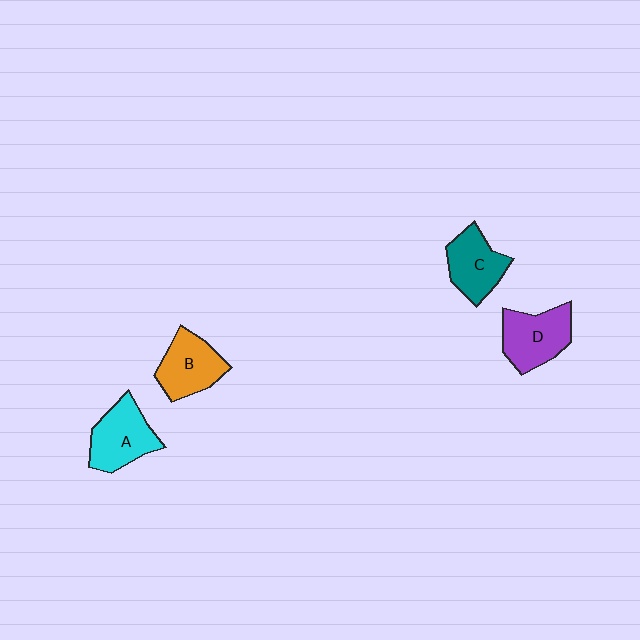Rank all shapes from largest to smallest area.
From largest to smallest: D (purple), A (cyan), B (orange), C (teal).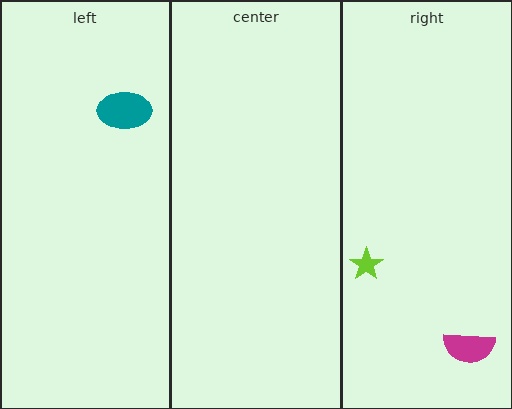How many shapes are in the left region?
1.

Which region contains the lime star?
The right region.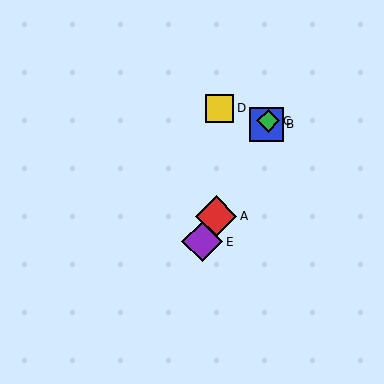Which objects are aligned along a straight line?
Objects A, B, C, E are aligned along a straight line.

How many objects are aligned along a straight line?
4 objects (A, B, C, E) are aligned along a straight line.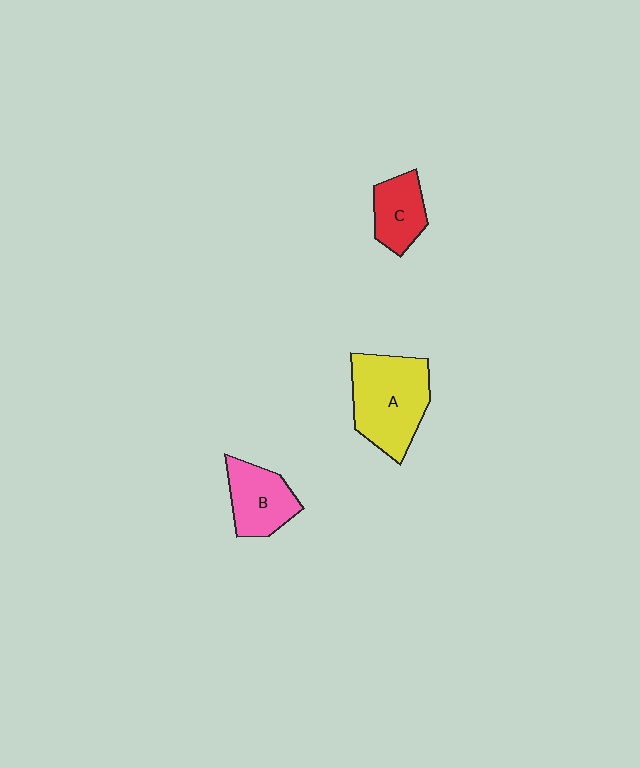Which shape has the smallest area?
Shape C (red).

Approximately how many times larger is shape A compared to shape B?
Approximately 1.6 times.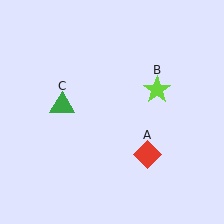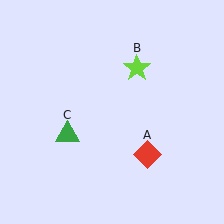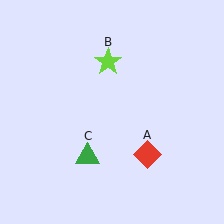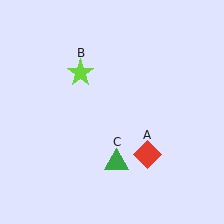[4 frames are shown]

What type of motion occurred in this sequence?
The lime star (object B), green triangle (object C) rotated counterclockwise around the center of the scene.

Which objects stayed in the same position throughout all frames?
Red diamond (object A) remained stationary.